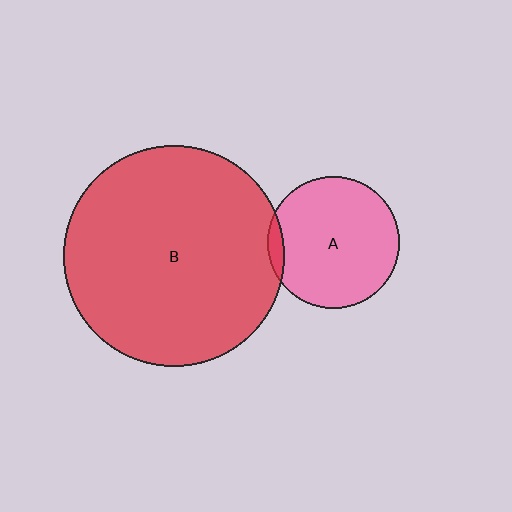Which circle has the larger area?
Circle B (red).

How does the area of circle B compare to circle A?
Approximately 2.8 times.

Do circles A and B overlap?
Yes.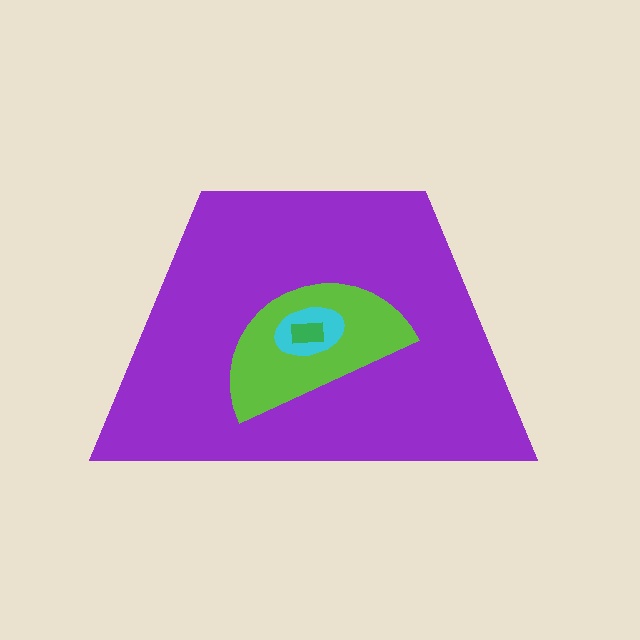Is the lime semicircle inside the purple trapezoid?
Yes.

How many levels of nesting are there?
4.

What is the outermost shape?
The purple trapezoid.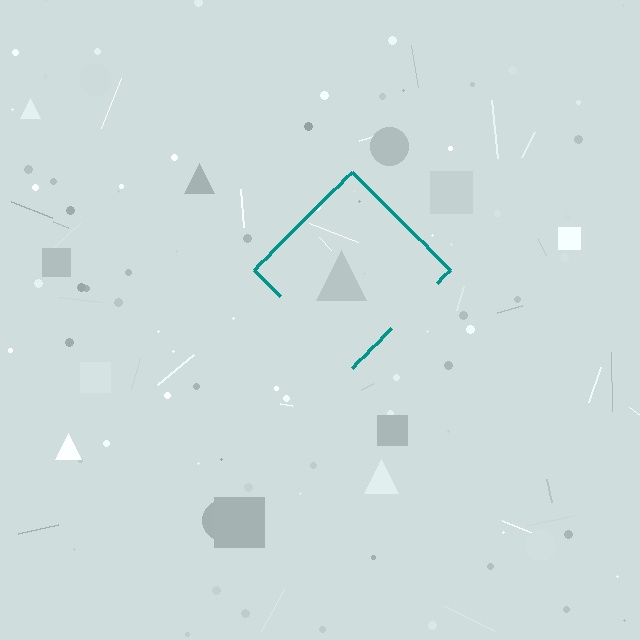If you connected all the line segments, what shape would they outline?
They would outline a diamond.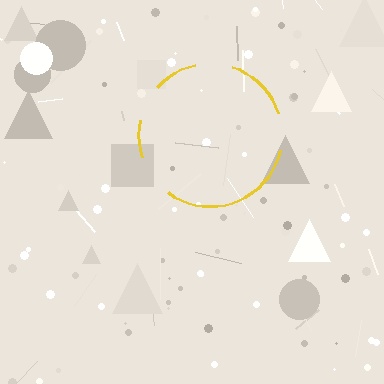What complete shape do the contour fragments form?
The contour fragments form a circle.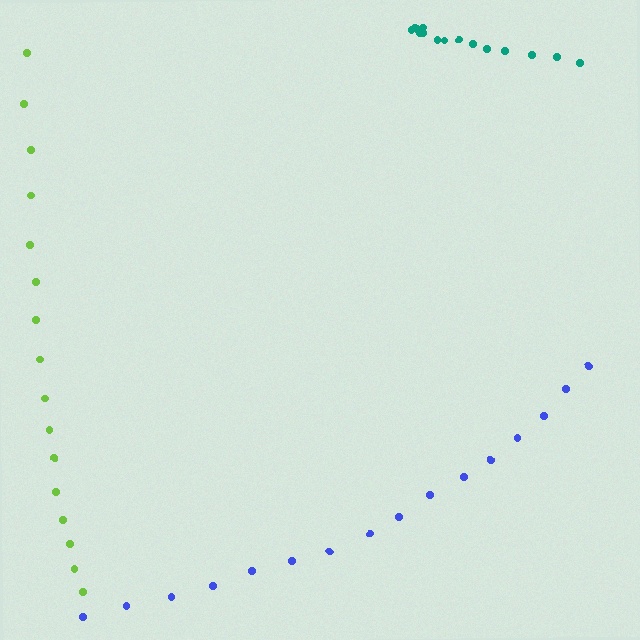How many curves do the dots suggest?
There are 3 distinct paths.